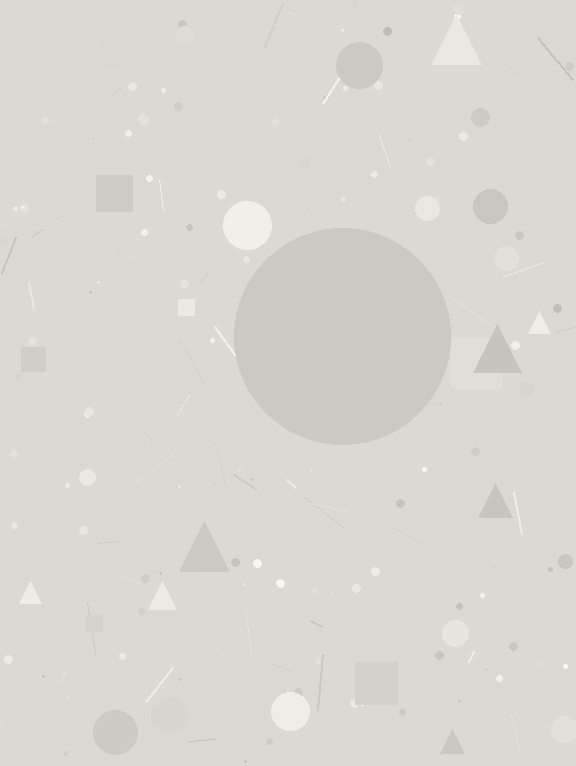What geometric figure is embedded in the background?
A circle is embedded in the background.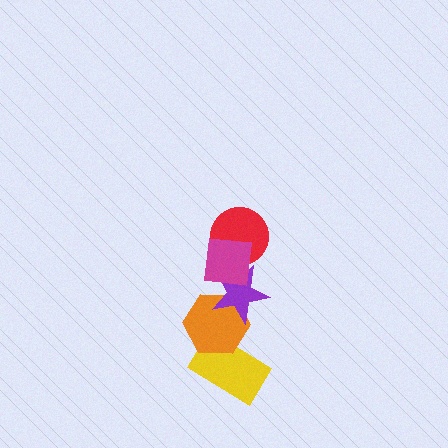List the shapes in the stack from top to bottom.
From top to bottom: the magenta square, the red circle, the purple star, the orange hexagon, the yellow rectangle.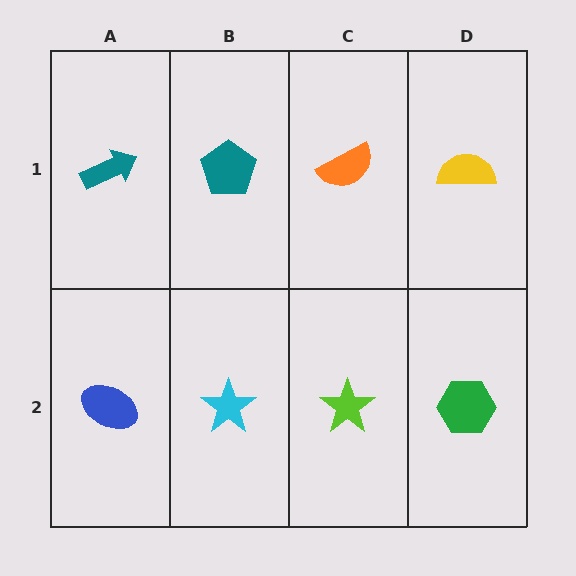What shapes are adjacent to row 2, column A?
A teal arrow (row 1, column A), a cyan star (row 2, column B).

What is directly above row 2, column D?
A yellow semicircle.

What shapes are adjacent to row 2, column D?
A yellow semicircle (row 1, column D), a lime star (row 2, column C).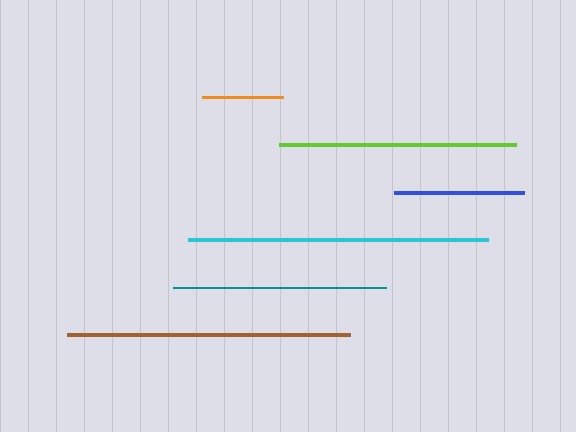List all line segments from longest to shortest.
From longest to shortest: cyan, brown, lime, teal, blue, orange.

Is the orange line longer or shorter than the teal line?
The teal line is longer than the orange line.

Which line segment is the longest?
The cyan line is the longest at approximately 300 pixels.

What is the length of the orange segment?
The orange segment is approximately 81 pixels long.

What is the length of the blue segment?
The blue segment is approximately 130 pixels long.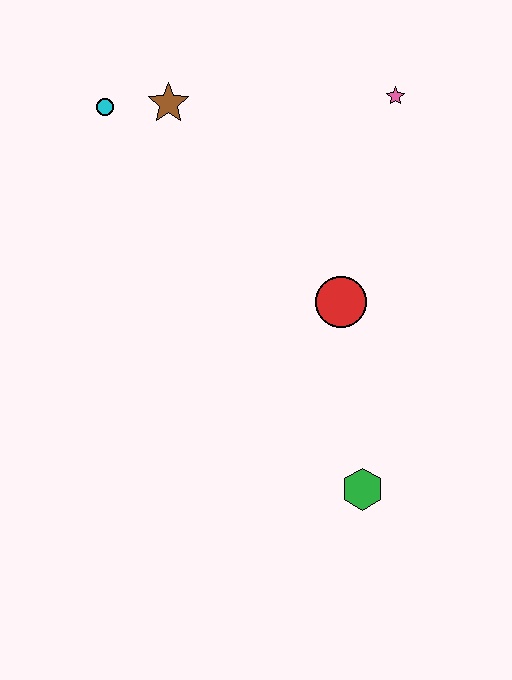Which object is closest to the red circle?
The green hexagon is closest to the red circle.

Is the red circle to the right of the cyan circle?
Yes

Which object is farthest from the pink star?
The green hexagon is farthest from the pink star.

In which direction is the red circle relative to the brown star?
The red circle is below the brown star.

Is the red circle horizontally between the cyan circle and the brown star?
No